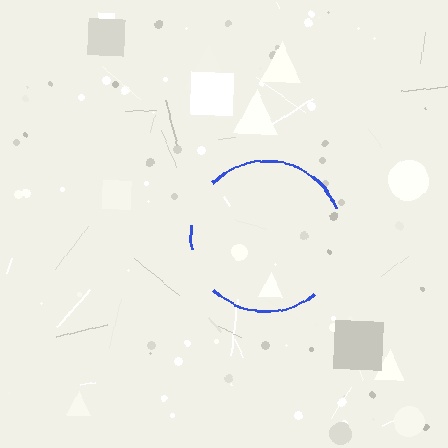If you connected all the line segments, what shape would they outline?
They would outline a circle.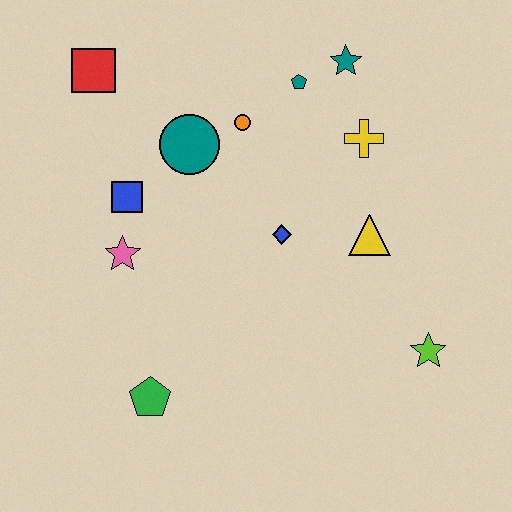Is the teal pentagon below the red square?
Yes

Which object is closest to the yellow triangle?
The blue diamond is closest to the yellow triangle.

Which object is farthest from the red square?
The lime star is farthest from the red square.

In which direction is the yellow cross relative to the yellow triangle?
The yellow cross is above the yellow triangle.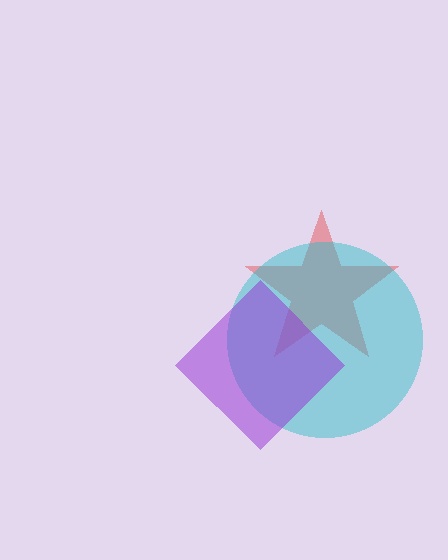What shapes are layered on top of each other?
The layered shapes are: a red star, a cyan circle, a purple diamond.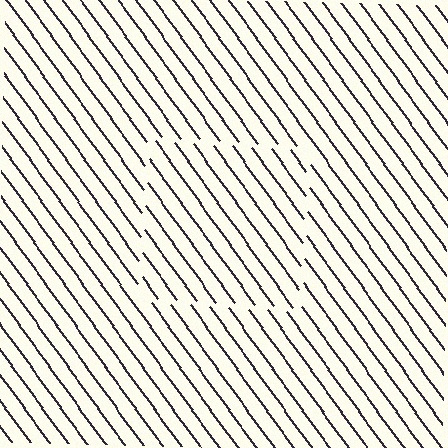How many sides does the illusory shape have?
4 sides — the line-ends trace a square.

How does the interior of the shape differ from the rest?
The interior of the shape contains the same grating, shifted by half a period — the contour is defined by the phase discontinuity where line-ends from the inner and outer gratings abut.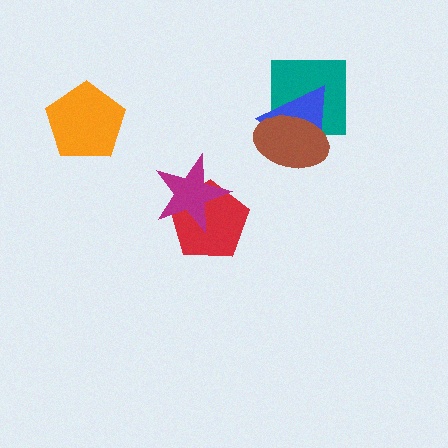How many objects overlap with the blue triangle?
2 objects overlap with the blue triangle.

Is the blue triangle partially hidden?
Yes, it is partially covered by another shape.